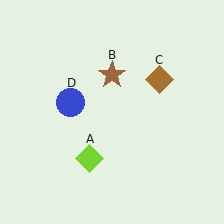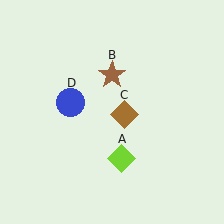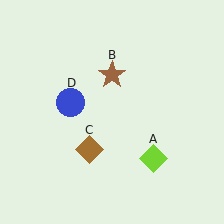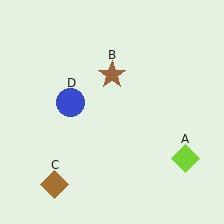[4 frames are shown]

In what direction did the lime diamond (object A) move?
The lime diamond (object A) moved right.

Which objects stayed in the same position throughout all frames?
Brown star (object B) and blue circle (object D) remained stationary.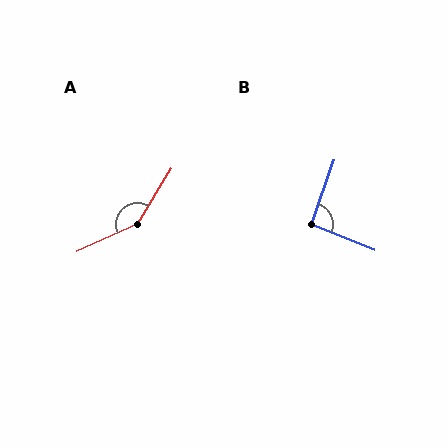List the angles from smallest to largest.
B (93°), A (146°).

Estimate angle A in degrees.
Approximately 146 degrees.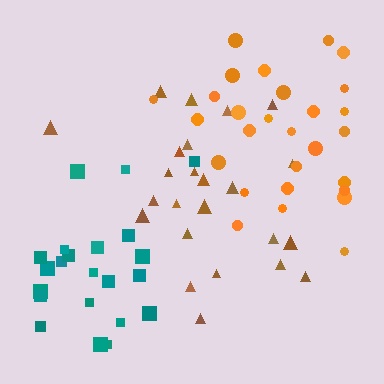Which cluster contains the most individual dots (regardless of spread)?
Orange (28).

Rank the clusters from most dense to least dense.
brown, teal, orange.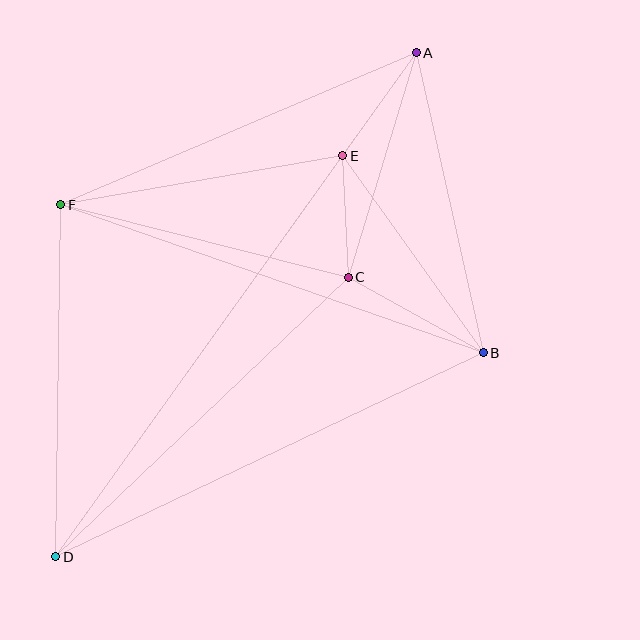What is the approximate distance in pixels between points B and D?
The distance between B and D is approximately 474 pixels.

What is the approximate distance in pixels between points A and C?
The distance between A and C is approximately 235 pixels.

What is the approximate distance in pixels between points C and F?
The distance between C and F is approximately 297 pixels.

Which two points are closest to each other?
Points C and E are closest to each other.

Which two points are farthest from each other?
Points A and D are farthest from each other.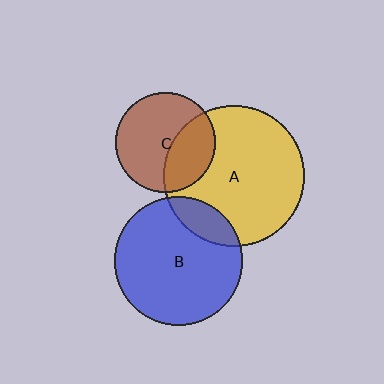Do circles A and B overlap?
Yes.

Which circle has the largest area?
Circle A (yellow).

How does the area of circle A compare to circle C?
Approximately 2.0 times.